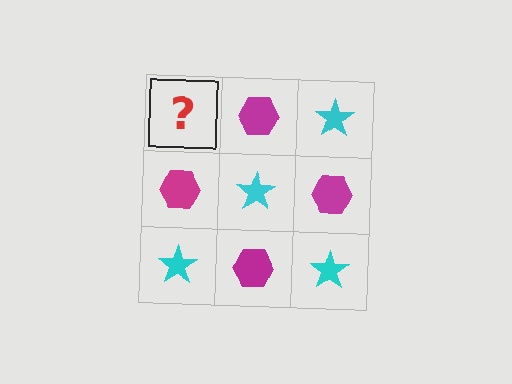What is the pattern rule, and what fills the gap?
The rule is that it alternates cyan star and magenta hexagon in a checkerboard pattern. The gap should be filled with a cyan star.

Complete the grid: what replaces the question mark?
The question mark should be replaced with a cyan star.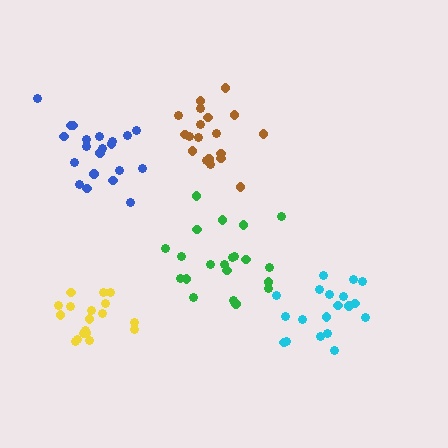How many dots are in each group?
Group 1: 19 dots, Group 2: 19 dots, Group 3: 21 dots, Group 4: 18 dots, Group 5: 21 dots (98 total).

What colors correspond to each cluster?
The clusters are colored: cyan, brown, blue, yellow, green.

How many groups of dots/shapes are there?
There are 5 groups.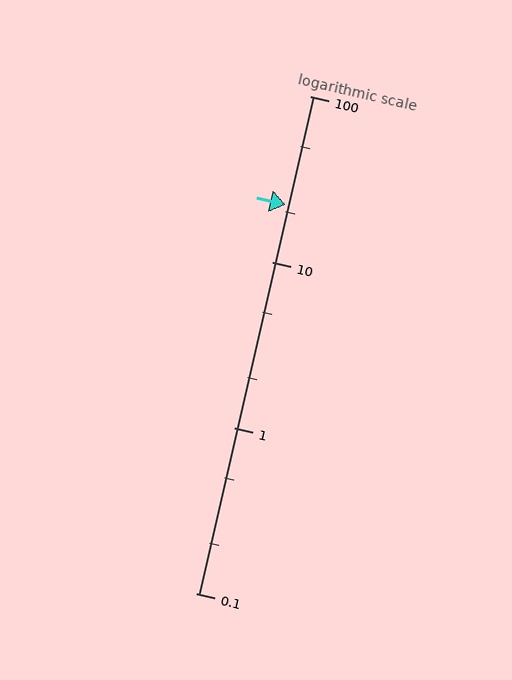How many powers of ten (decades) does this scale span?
The scale spans 3 decades, from 0.1 to 100.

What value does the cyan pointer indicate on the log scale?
The pointer indicates approximately 22.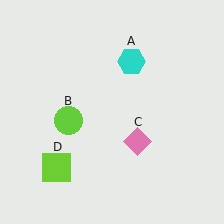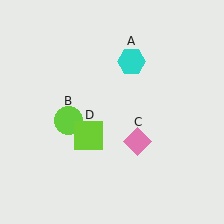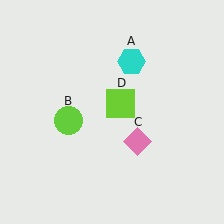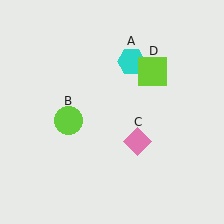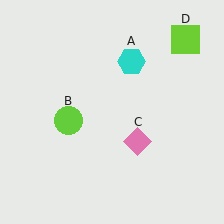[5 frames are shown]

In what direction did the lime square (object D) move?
The lime square (object D) moved up and to the right.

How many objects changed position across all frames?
1 object changed position: lime square (object D).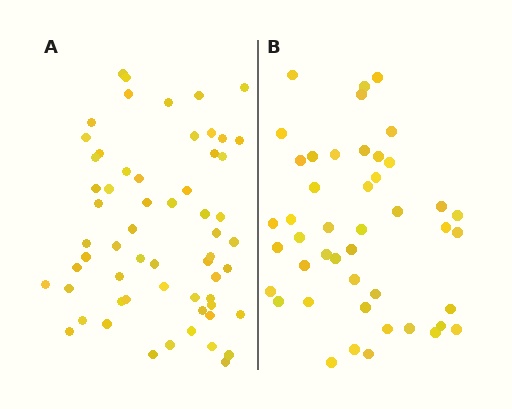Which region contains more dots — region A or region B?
Region A (the left region) has more dots.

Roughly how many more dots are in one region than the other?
Region A has approximately 15 more dots than region B.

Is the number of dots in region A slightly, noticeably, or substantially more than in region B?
Region A has noticeably more, but not dramatically so. The ratio is roughly 1.3 to 1.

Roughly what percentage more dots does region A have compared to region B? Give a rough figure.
About 35% more.